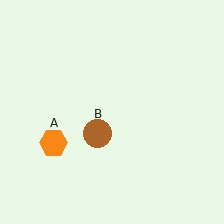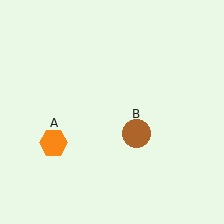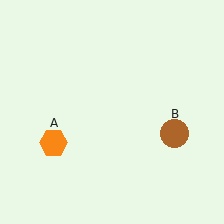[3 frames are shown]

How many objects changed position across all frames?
1 object changed position: brown circle (object B).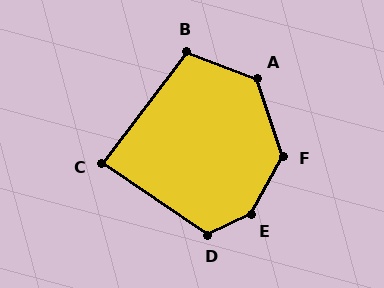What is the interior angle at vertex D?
Approximately 121 degrees (obtuse).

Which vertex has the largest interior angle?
E, at approximately 144 degrees.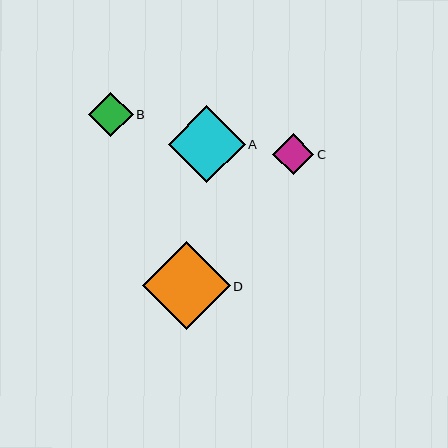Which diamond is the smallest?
Diamond C is the smallest with a size of approximately 41 pixels.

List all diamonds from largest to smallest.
From largest to smallest: D, A, B, C.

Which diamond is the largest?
Diamond D is the largest with a size of approximately 88 pixels.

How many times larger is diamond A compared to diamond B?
Diamond A is approximately 1.7 times the size of diamond B.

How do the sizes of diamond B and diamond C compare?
Diamond B and diamond C are approximately the same size.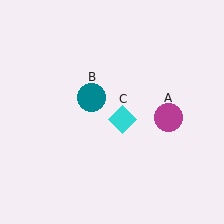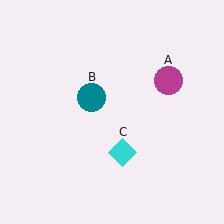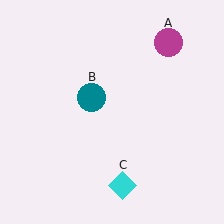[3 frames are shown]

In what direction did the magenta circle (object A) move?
The magenta circle (object A) moved up.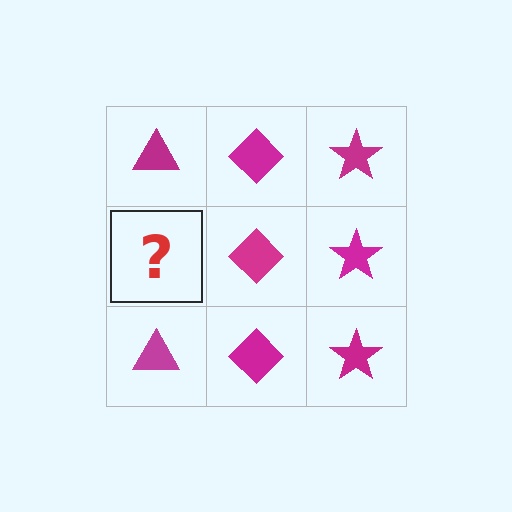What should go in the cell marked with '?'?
The missing cell should contain a magenta triangle.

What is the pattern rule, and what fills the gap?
The rule is that each column has a consistent shape. The gap should be filled with a magenta triangle.